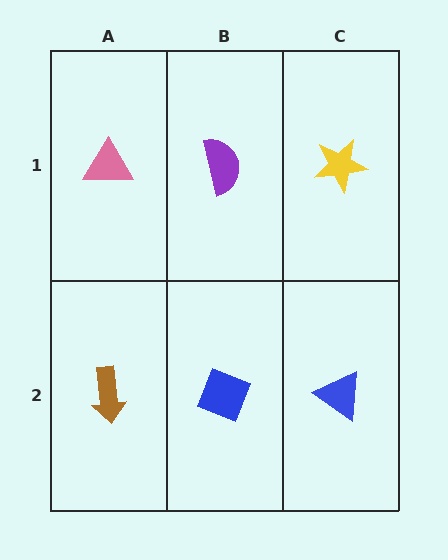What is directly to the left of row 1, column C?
A purple semicircle.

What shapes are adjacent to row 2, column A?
A pink triangle (row 1, column A), a blue diamond (row 2, column B).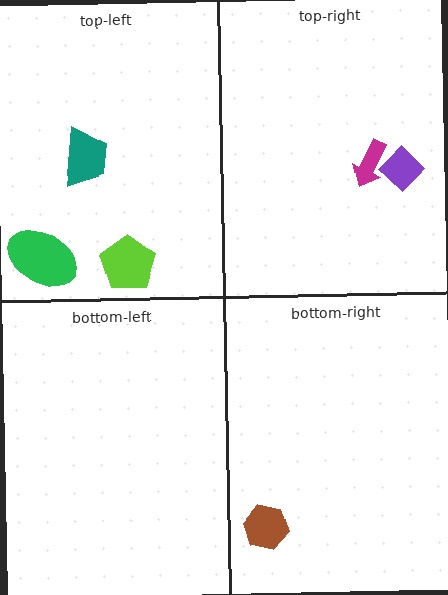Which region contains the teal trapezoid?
The top-left region.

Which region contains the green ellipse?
The top-left region.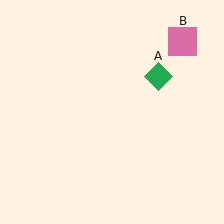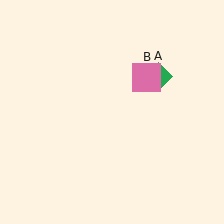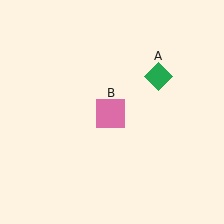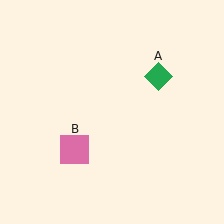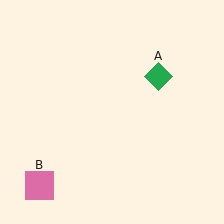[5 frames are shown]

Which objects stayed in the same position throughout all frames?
Green diamond (object A) remained stationary.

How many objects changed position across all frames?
1 object changed position: pink square (object B).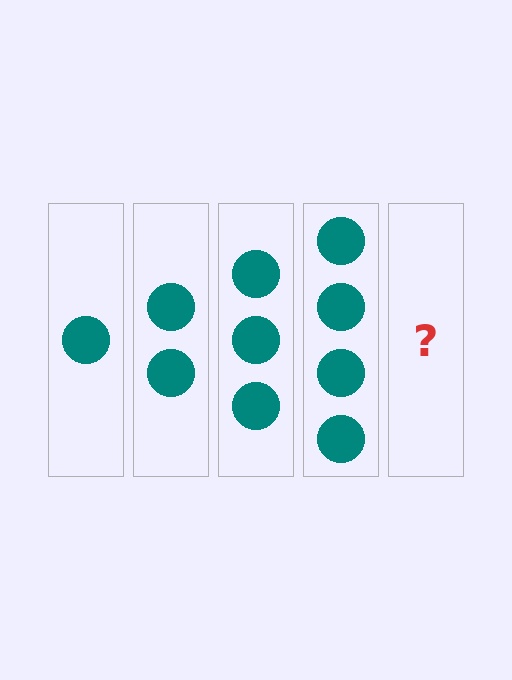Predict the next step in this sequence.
The next step is 5 circles.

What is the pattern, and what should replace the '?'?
The pattern is that each step adds one more circle. The '?' should be 5 circles.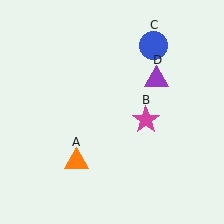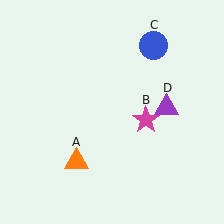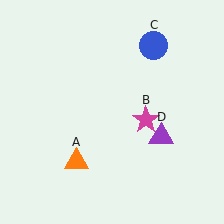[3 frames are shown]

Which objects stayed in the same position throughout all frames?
Orange triangle (object A) and magenta star (object B) and blue circle (object C) remained stationary.